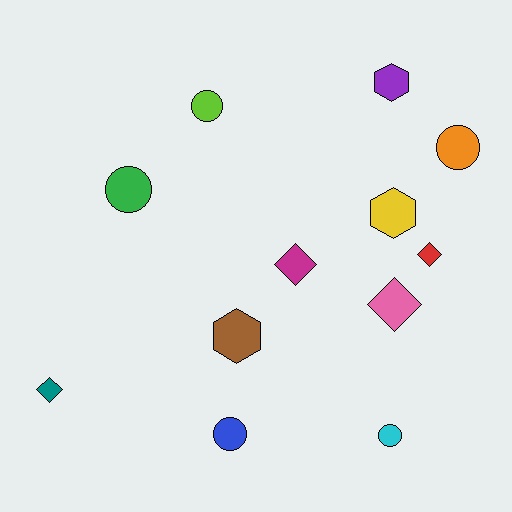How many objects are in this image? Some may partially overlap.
There are 12 objects.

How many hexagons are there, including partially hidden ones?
There are 3 hexagons.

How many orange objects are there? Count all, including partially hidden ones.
There is 1 orange object.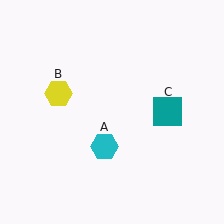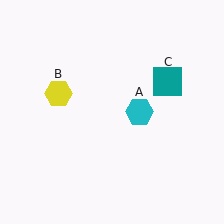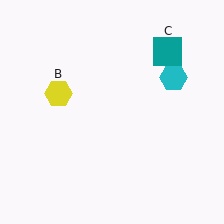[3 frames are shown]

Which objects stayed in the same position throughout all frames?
Yellow hexagon (object B) remained stationary.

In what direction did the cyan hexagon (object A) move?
The cyan hexagon (object A) moved up and to the right.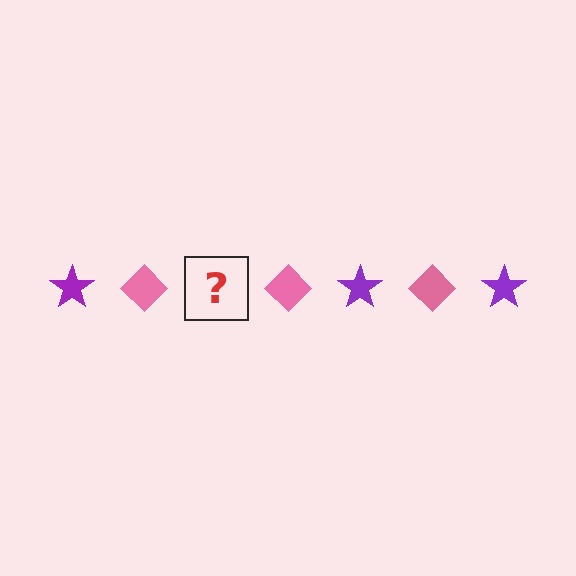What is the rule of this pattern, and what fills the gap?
The rule is that the pattern alternates between purple star and pink diamond. The gap should be filled with a purple star.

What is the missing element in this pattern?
The missing element is a purple star.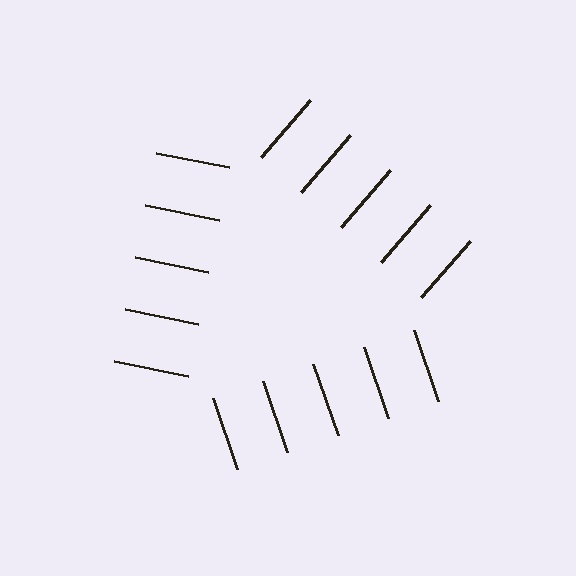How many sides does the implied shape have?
3 sides — the line-ends trace a triangle.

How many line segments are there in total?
15 — 5 along each of the 3 edges.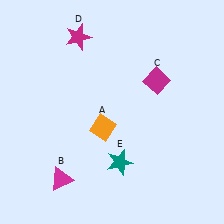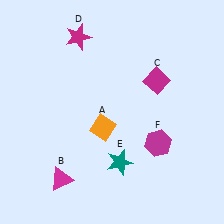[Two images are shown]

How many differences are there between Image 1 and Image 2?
There is 1 difference between the two images.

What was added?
A magenta hexagon (F) was added in Image 2.